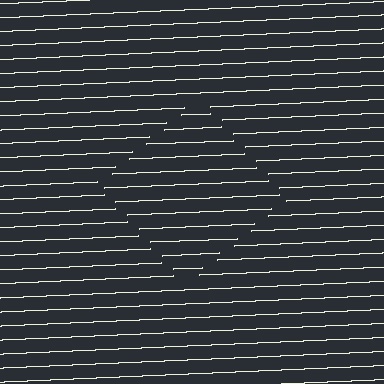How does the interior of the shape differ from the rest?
The interior of the shape contains the same grating, shifted by half a period — the contour is defined by the phase discontinuity where line-ends from the inner and outer gratings abut.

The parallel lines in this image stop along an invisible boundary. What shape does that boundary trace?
An illusory square. The interior of the shape contains the same grating, shifted by half a period — the contour is defined by the phase discontinuity where line-ends from the inner and outer gratings abut.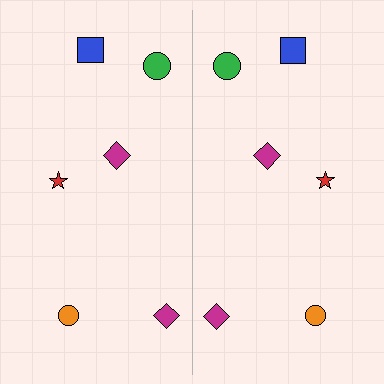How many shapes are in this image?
There are 12 shapes in this image.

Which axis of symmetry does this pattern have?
The pattern has a vertical axis of symmetry running through the center of the image.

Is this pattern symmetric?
Yes, this pattern has bilateral (reflection) symmetry.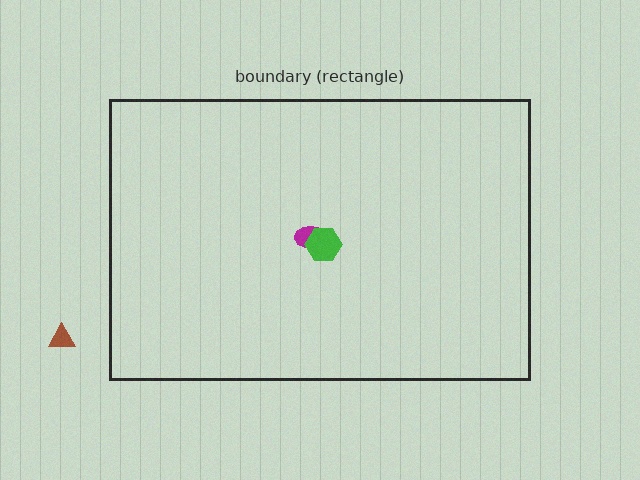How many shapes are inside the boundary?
2 inside, 1 outside.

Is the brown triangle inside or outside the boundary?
Outside.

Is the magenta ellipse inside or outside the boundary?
Inside.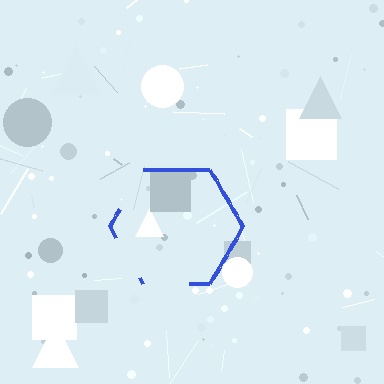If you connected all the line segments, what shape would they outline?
They would outline a hexagon.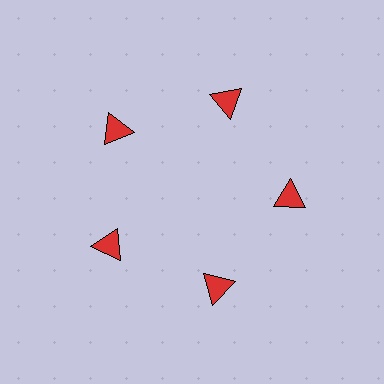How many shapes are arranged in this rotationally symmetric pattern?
There are 5 shapes, arranged in 5 groups of 1.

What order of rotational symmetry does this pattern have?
This pattern has 5-fold rotational symmetry.